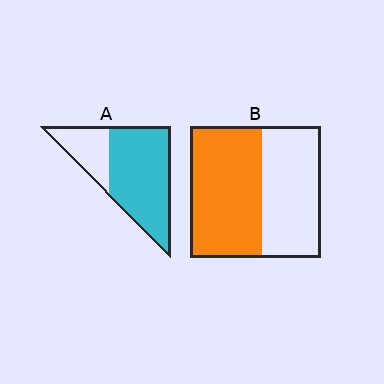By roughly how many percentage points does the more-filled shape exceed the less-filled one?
By roughly 15 percentage points (A over B).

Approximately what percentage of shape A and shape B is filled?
A is approximately 70% and B is approximately 55%.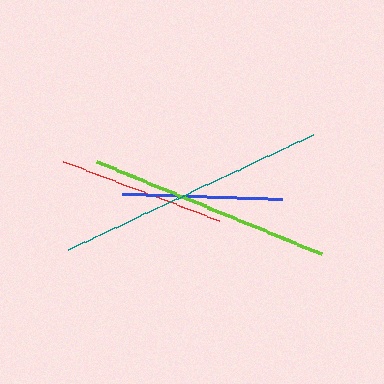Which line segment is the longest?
The teal line is the longest at approximately 270 pixels.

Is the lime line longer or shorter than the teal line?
The teal line is longer than the lime line.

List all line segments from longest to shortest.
From longest to shortest: teal, lime, red, blue.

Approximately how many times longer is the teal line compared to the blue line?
The teal line is approximately 1.7 times the length of the blue line.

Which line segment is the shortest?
The blue line is the shortest at approximately 161 pixels.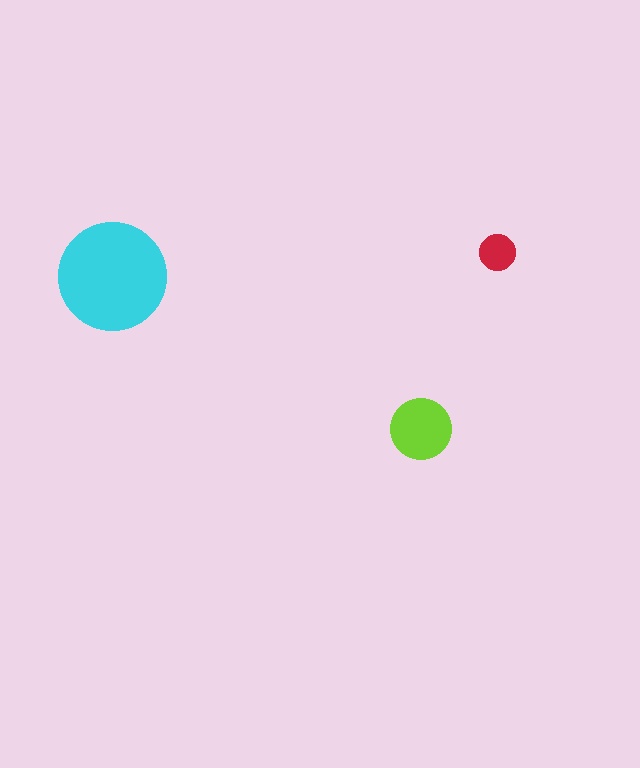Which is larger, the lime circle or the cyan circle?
The cyan one.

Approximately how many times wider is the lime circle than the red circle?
About 1.5 times wider.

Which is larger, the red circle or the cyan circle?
The cyan one.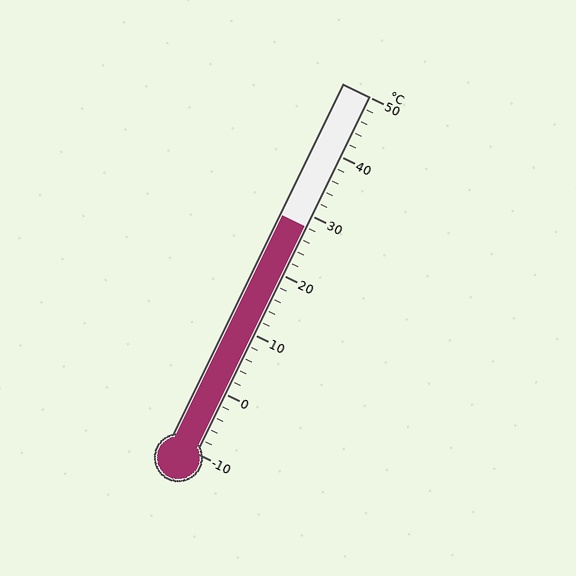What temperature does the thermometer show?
The thermometer shows approximately 28°C.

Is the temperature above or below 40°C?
The temperature is below 40°C.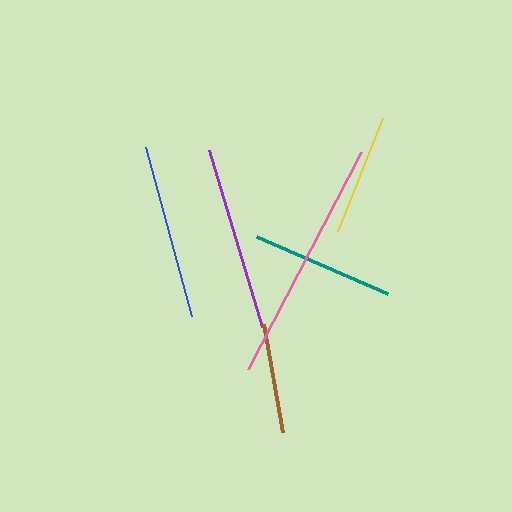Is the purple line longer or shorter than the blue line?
The purple line is longer than the blue line.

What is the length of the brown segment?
The brown segment is approximately 109 pixels long.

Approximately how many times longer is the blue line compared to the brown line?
The blue line is approximately 1.6 times the length of the brown line.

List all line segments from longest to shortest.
From longest to shortest: pink, purple, blue, teal, yellow, brown.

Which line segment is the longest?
The pink line is the longest at approximately 245 pixels.